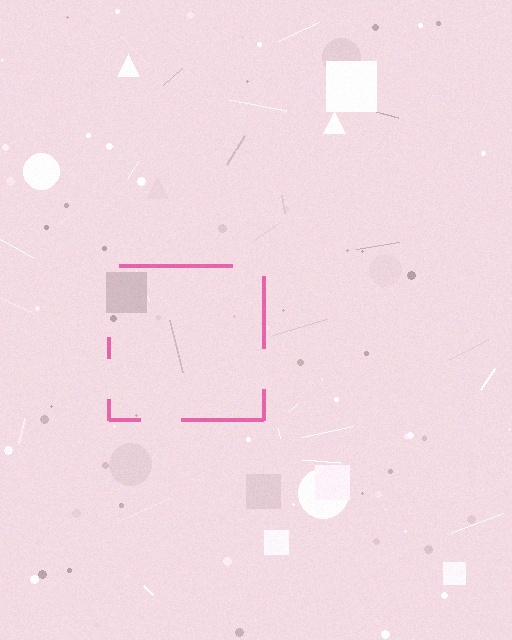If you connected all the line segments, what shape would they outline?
They would outline a square.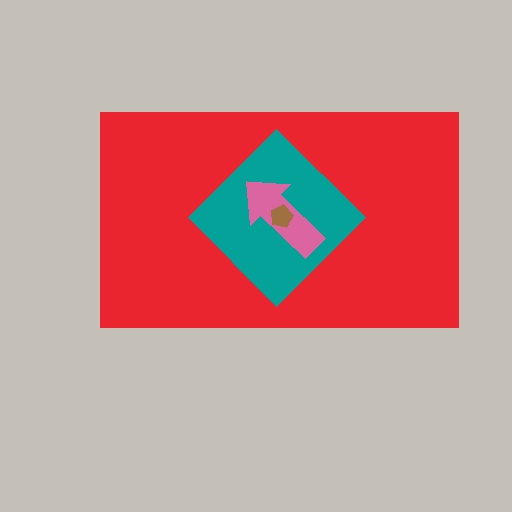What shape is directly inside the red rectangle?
The teal diamond.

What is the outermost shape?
The red rectangle.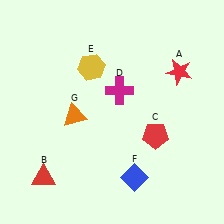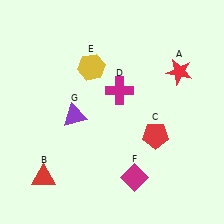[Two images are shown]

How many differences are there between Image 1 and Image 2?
There are 2 differences between the two images.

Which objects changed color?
F changed from blue to magenta. G changed from orange to purple.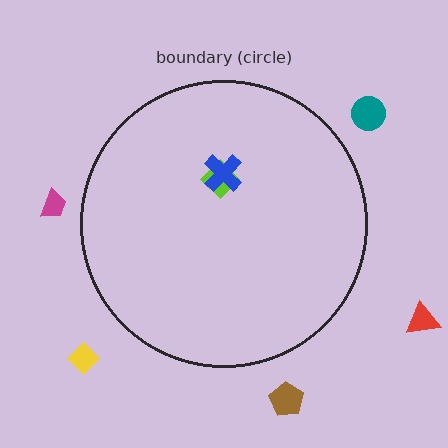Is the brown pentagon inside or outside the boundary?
Outside.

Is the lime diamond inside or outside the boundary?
Inside.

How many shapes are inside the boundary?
2 inside, 5 outside.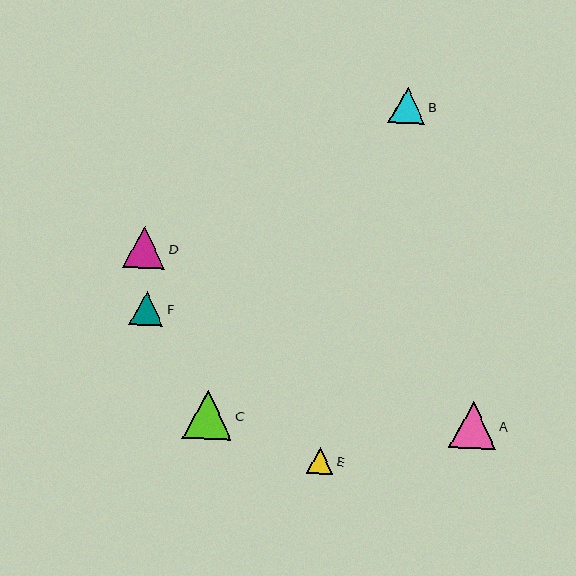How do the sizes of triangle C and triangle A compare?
Triangle C and triangle A are approximately the same size.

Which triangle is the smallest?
Triangle E is the smallest with a size of approximately 27 pixels.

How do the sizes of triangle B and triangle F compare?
Triangle B and triangle F are approximately the same size.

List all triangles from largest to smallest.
From largest to smallest: C, A, D, B, F, E.